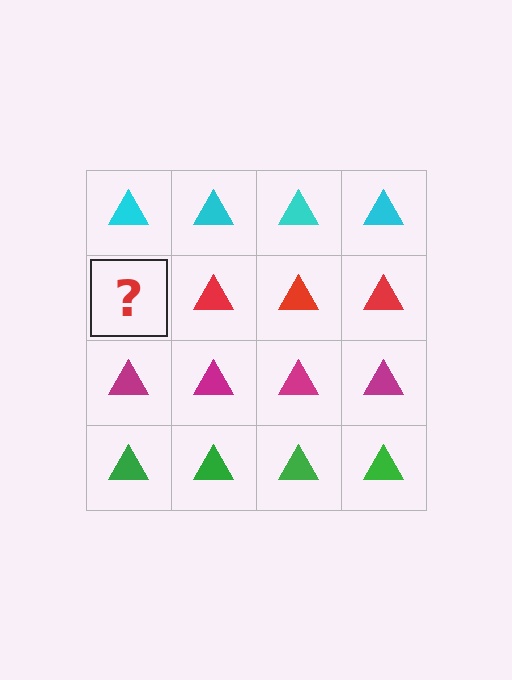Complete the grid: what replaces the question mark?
The question mark should be replaced with a red triangle.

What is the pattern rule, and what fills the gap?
The rule is that each row has a consistent color. The gap should be filled with a red triangle.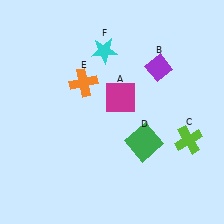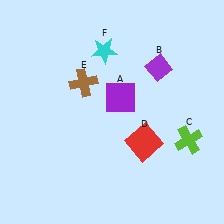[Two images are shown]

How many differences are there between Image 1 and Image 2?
There are 3 differences between the two images.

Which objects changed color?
A changed from magenta to purple. D changed from green to red. E changed from orange to brown.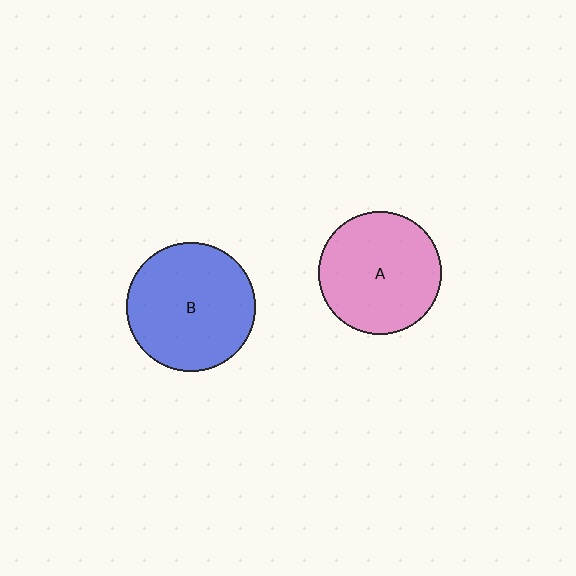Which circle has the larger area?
Circle B (blue).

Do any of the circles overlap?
No, none of the circles overlap.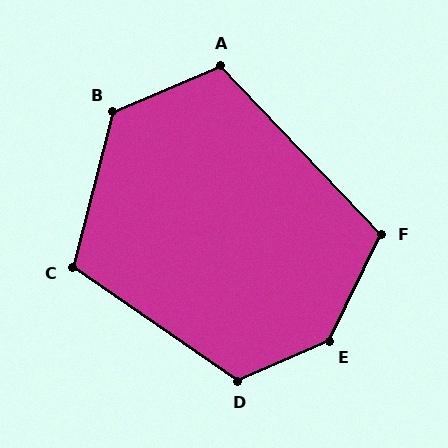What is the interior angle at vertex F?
Approximately 110 degrees (obtuse).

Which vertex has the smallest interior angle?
C, at approximately 110 degrees.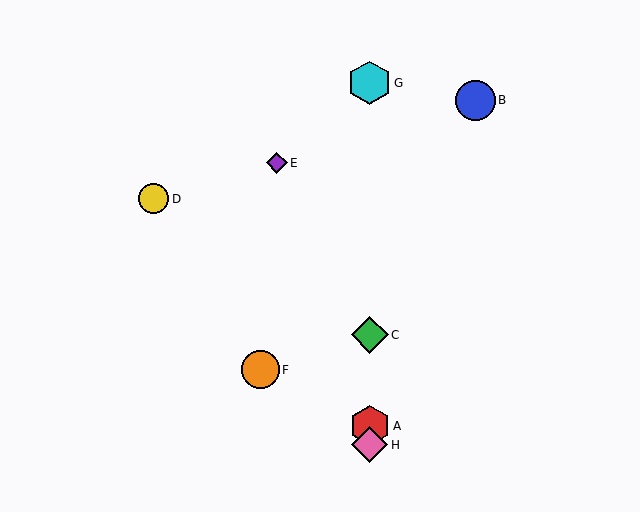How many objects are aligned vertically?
4 objects (A, C, G, H) are aligned vertically.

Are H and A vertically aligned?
Yes, both are at x≈370.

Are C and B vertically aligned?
No, C is at x≈370 and B is at x≈476.